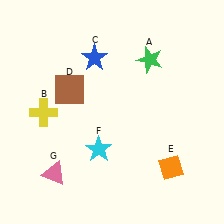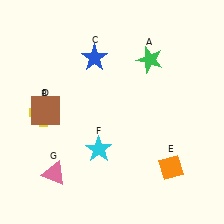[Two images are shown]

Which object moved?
The brown square (D) moved left.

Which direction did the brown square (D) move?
The brown square (D) moved left.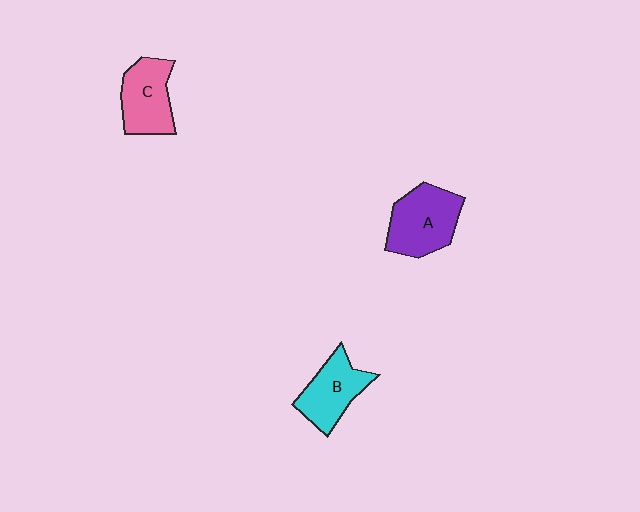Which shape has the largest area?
Shape A (purple).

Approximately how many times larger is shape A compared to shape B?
Approximately 1.2 times.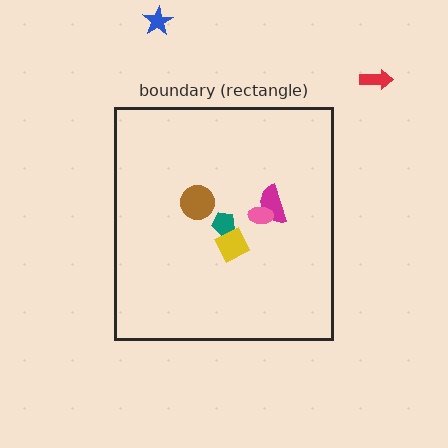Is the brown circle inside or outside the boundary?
Inside.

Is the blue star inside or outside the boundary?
Outside.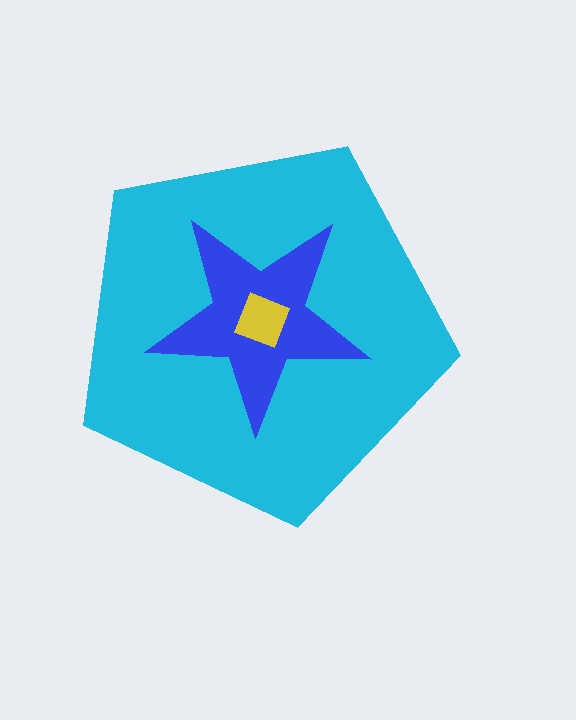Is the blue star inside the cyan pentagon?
Yes.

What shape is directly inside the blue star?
The yellow square.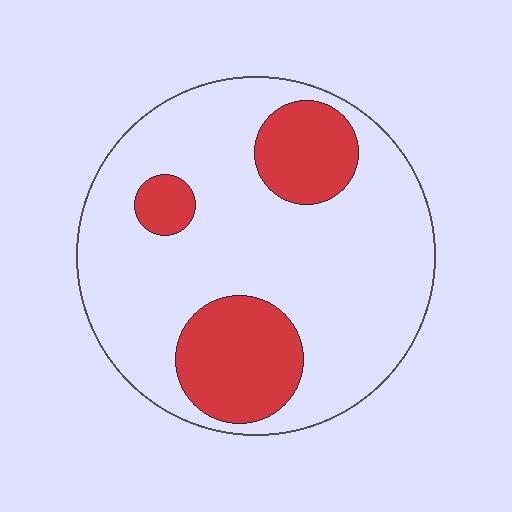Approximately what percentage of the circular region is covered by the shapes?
Approximately 25%.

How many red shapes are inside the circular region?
3.